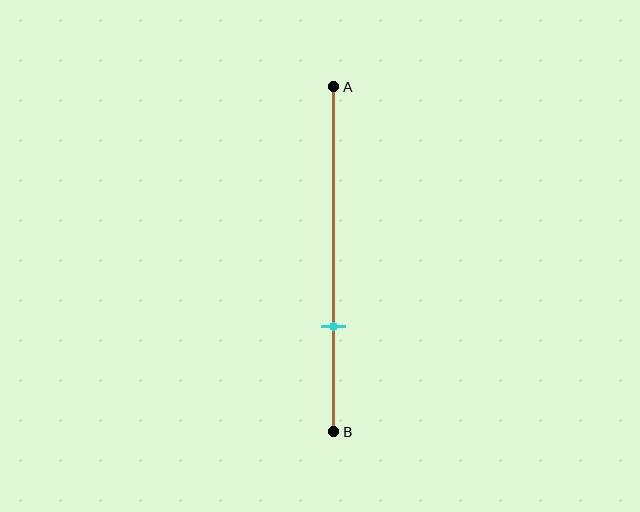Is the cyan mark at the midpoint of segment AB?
No, the mark is at about 70% from A, not at the 50% midpoint.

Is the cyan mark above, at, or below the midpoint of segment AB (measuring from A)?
The cyan mark is below the midpoint of segment AB.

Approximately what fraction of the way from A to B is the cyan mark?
The cyan mark is approximately 70% of the way from A to B.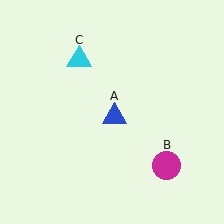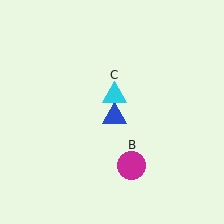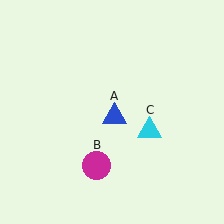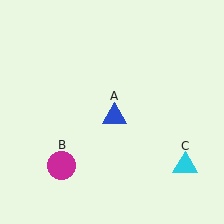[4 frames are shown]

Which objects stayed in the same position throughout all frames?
Blue triangle (object A) remained stationary.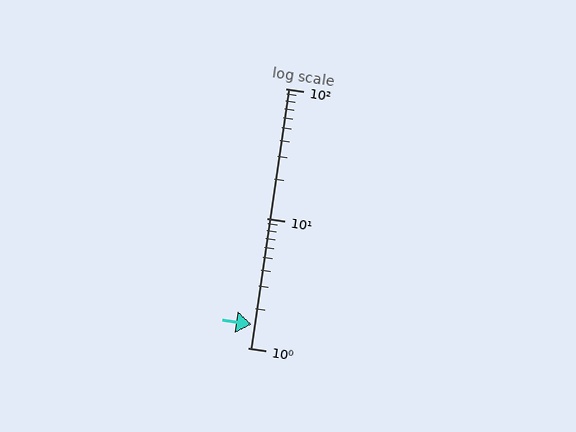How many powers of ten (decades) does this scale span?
The scale spans 2 decades, from 1 to 100.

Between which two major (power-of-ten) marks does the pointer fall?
The pointer is between 1 and 10.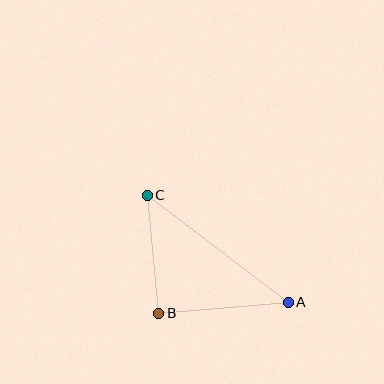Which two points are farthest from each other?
Points A and C are farthest from each other.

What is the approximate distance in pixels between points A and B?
The distance between A and B is approximately 130 pixels.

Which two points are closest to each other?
Points B and C are closest to each other.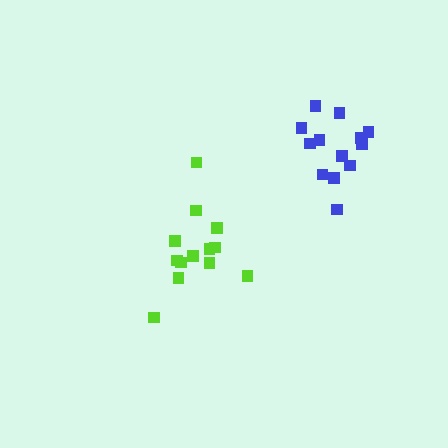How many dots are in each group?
Group 1: 13 dots, Group 2: 13 dots (26 total).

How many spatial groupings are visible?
There are 2 spatial groupings.